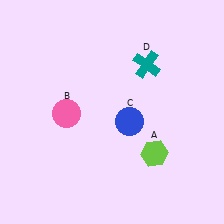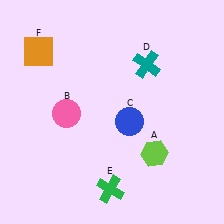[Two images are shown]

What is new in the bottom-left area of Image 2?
A green cross (E) was added in the bottom-left area of Image 2.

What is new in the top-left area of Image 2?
An orange square (F) was added in the top-left area of Image 2.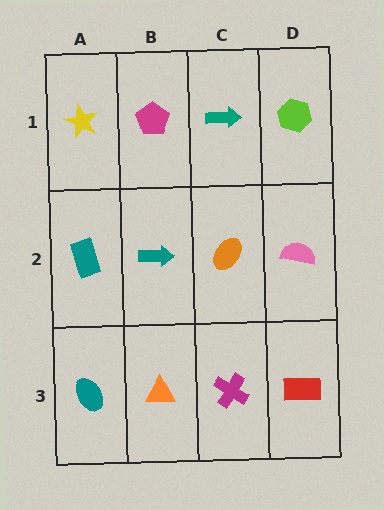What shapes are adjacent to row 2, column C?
A teal arrow (row 1, column C), a magenta cross (row 3, column C), a teal arrow (row 2, column B), a pink semicircle (row 2, column D).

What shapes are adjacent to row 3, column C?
An orange ellipse (row 2, column C), an orange triangle (row 3, column B), a red rectangle (row 3, column D).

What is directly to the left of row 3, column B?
A teal ellipse.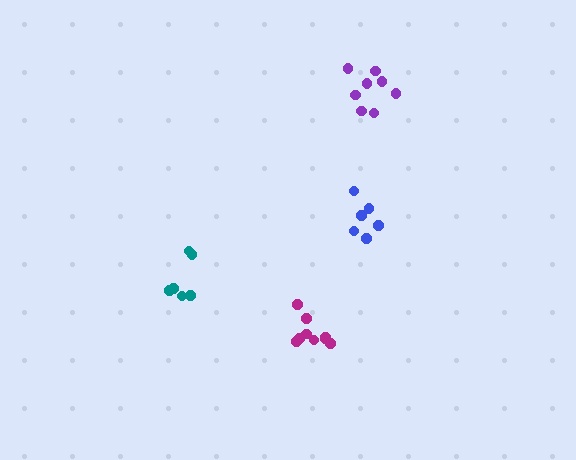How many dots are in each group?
Group 1: 10 dots, Group 2: 6 dots, Group 3: 6 dots, Group 4: 8 dots (30 total).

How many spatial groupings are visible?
There are 4 spatial groupings.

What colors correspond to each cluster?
The clusters are colored: magenta, teal, blue, purple.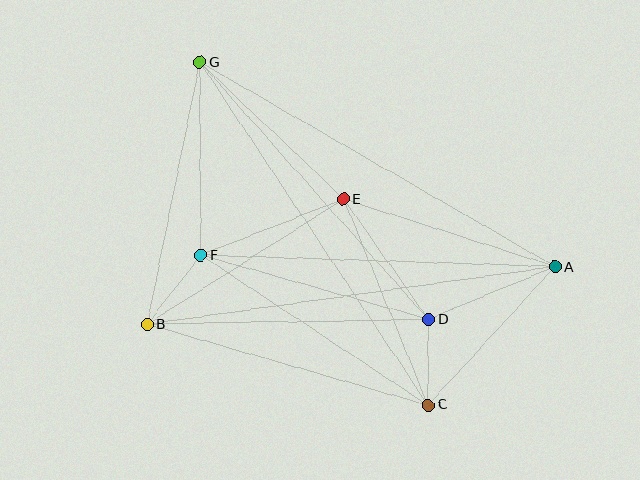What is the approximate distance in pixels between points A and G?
The distance between A and G is approximately 410 pixels.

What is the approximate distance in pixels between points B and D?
The distance between B and D is approximately 282 pixels.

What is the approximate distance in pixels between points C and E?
The distance between C and E is approximately 223 pixels.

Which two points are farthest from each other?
Points A and B are farthest from each other.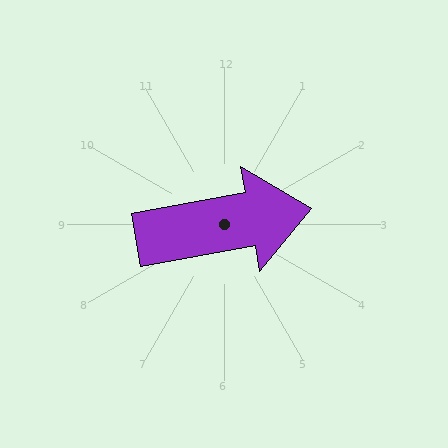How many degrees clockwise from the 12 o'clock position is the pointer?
Approximately 80 degrees.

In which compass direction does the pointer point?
East.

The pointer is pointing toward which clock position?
Roughly 3 o'clock.